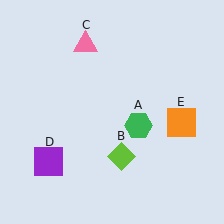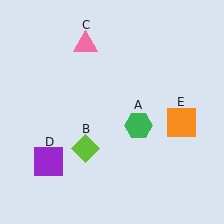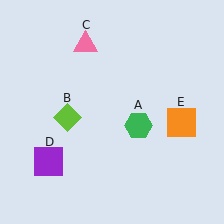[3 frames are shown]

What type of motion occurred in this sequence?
The lime diamond (object B) rotated clockwise around the center of the scene.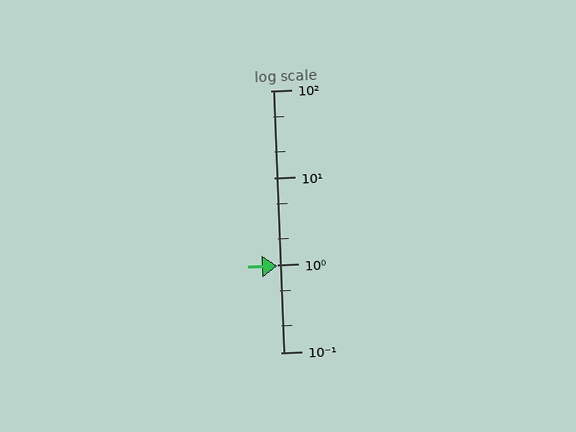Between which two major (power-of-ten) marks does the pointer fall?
The pointer is between 0.1 and 1.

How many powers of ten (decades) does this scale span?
The scale spans 3 decades, from 0.1 to 100.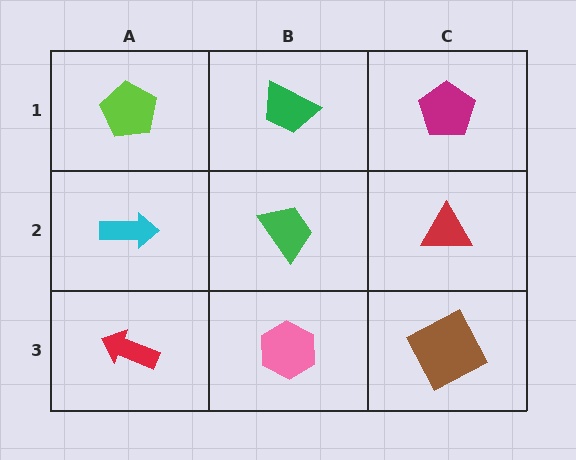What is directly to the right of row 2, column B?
A red triangle.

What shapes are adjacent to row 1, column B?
A green trapezoid (row 2, column B), a lime pentagon (row 1, column A), a magenta pentagon (row 1, column C).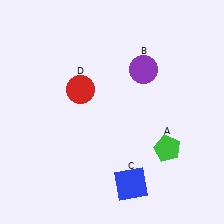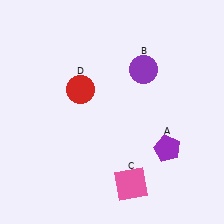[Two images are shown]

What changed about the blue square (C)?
In Image 1, C is blue. In Image 2, it changed to pink.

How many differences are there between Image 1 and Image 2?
There are 2 differences between the two images.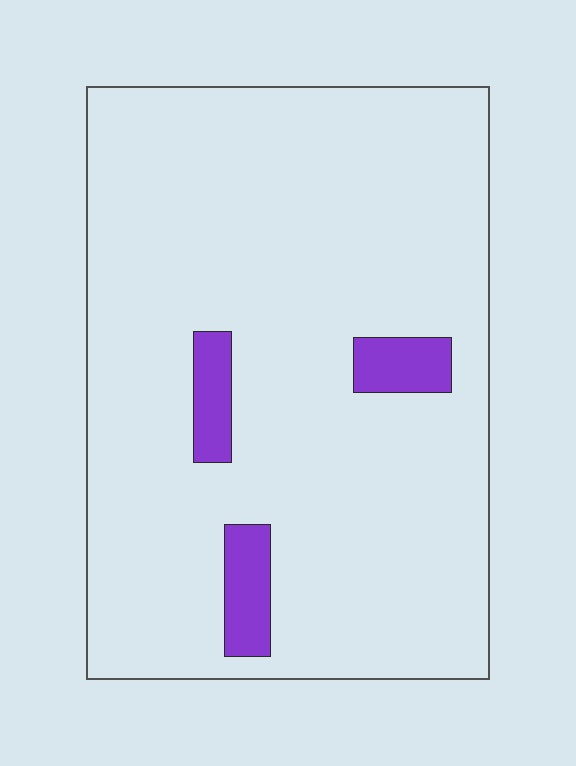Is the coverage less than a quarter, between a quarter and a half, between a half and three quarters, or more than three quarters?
Less than a quarter.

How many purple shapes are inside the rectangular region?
3.